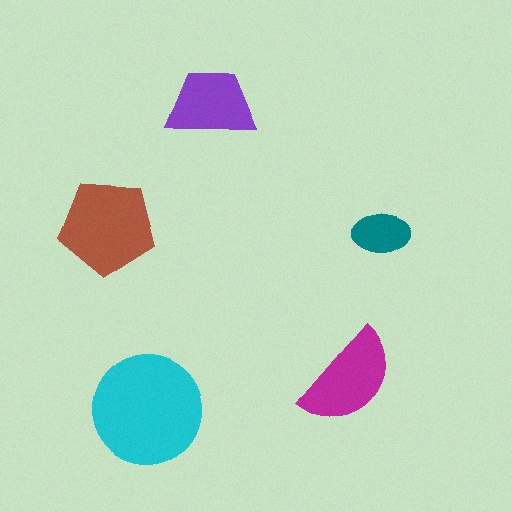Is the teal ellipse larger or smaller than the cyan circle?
Smaller.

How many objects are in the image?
There are 5 objects in the image.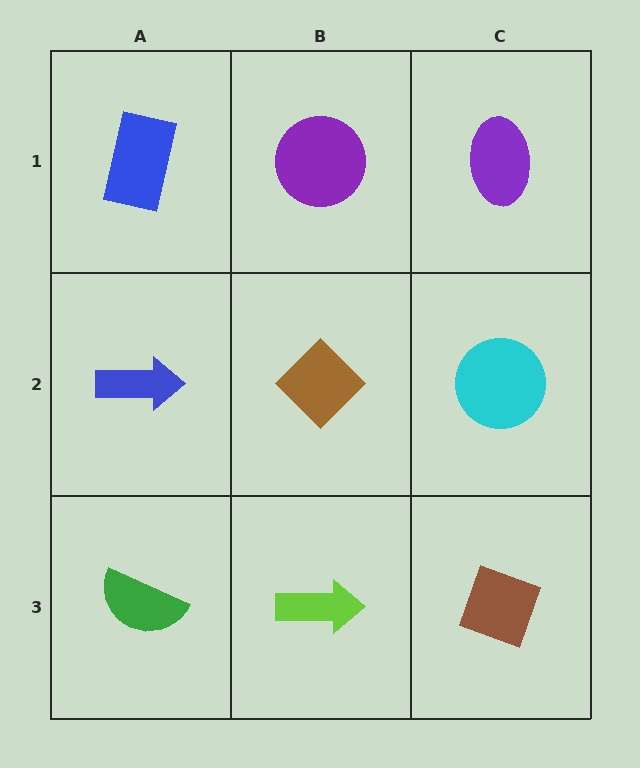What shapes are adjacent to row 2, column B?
A purple circle (row 1, column B), a lime arrow (row 3, column B), a blue arrow (row 2, column A), a cyan circle (row 2, column C).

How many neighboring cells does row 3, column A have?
2.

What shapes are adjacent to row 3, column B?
A brown diamond (row 2, column B), a green semicircle (row 3, column A), a brown diamond (row 3, column C).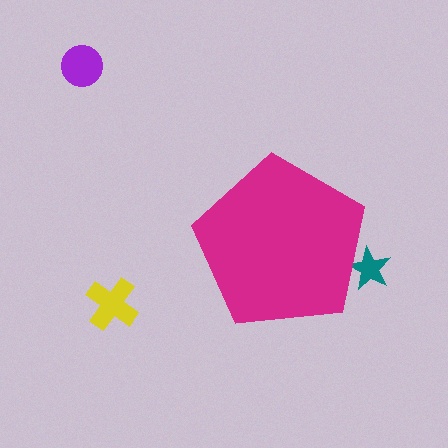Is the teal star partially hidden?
Yes, the teal star is partially hidden behind the magenta pentagon.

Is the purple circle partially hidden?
No, the purple circle is fully visible.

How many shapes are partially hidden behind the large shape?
1 shape is partially hidden.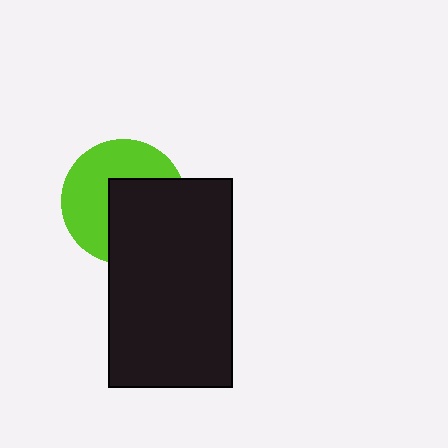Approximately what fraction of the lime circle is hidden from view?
Roughly 48% of the lime circle is hidden behind the black rectangle.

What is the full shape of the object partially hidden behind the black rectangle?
The partially hidden object is a lime circle.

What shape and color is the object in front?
The object in front is a black rectangle.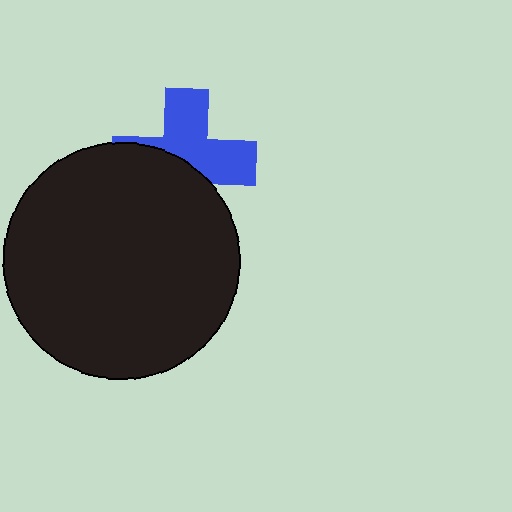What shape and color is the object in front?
The object in front is a black circle.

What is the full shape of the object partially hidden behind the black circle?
The partially hidden object is a blue cross.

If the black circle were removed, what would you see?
You would see the complete blue cross.